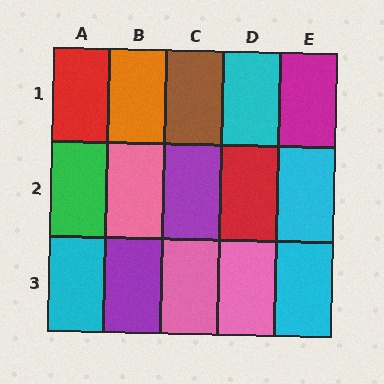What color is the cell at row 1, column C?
Brown.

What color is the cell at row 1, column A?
Red.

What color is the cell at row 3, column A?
Cyan.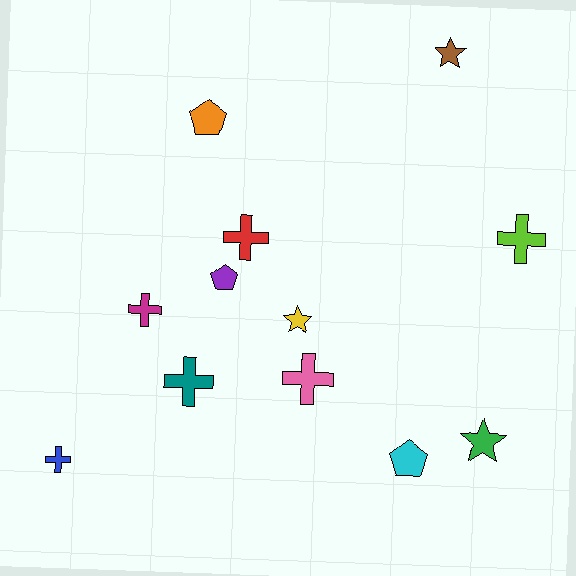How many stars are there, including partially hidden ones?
There are 3 stars.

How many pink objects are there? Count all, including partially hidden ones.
There is 1 pink object.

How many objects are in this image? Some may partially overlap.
There are 12 objects.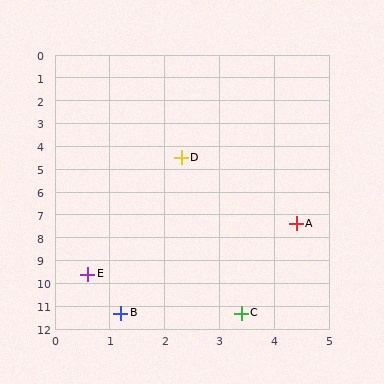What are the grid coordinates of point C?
Point C is at approximately (3.4, 11.3).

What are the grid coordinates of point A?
Point A is at approximately (4.4, 7.4).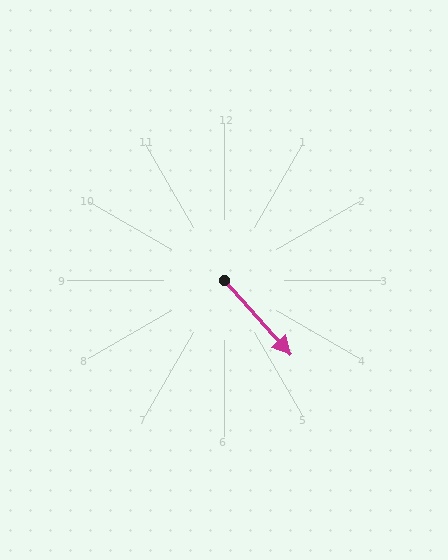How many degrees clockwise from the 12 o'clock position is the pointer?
Approximately 138 degrees.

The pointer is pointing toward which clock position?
Roughly 5 o'clock.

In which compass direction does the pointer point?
Southeast.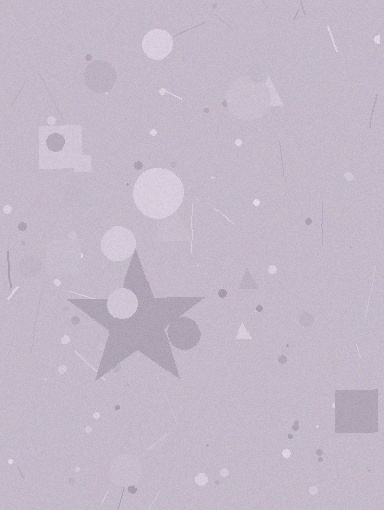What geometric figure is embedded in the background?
A star is embedded in the background.